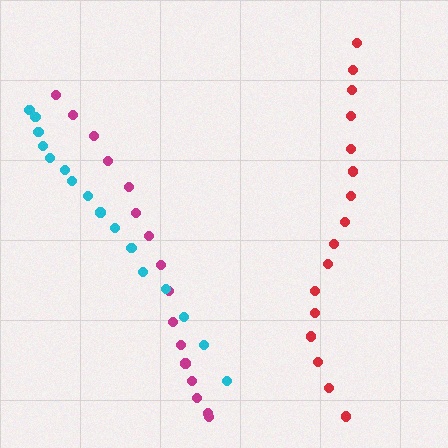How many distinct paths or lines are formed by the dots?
There are 3 distinct paths.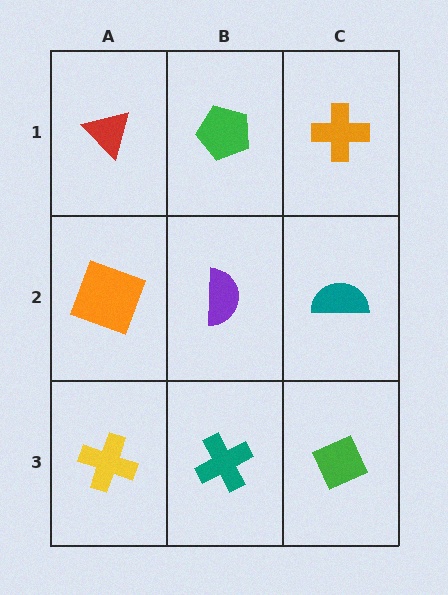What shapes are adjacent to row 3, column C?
A teal semicircle (row 2, column C), a teal cross (row 3, column B).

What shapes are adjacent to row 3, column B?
A purple semicircle (row 2, column B), a yellow cross (row 3, column A), a green diamond (row 3, column C).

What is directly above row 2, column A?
A red triangle.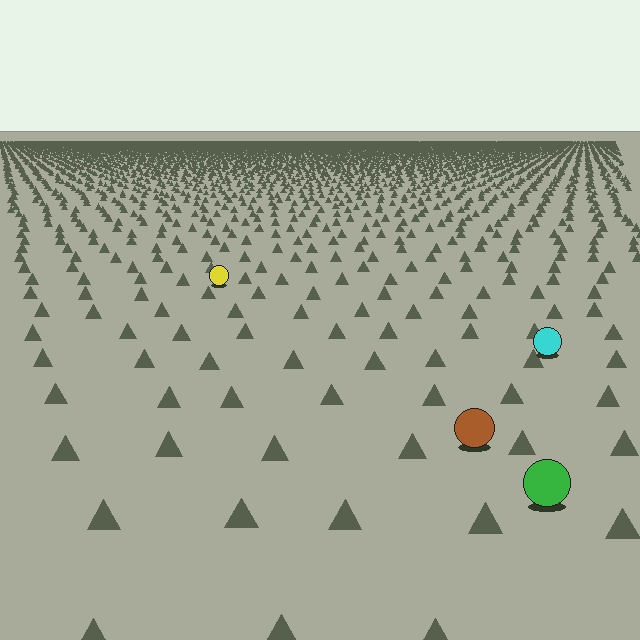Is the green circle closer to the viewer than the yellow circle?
Yes. The green circle is closer — you can tell from the texture gradient: the ground texture is coarser near it.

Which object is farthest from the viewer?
The yellow circle is farthest from the viewer. It appears smaller and the ground texture around it is denser.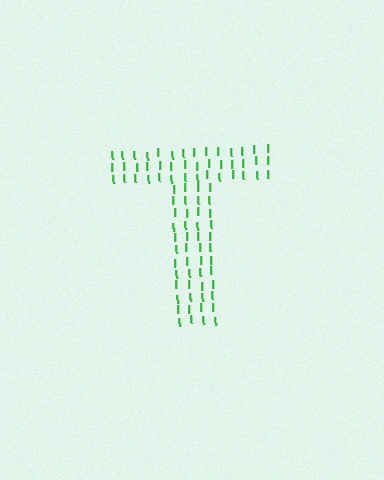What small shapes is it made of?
It is made of small letter I's.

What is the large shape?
The large shape is the letter T.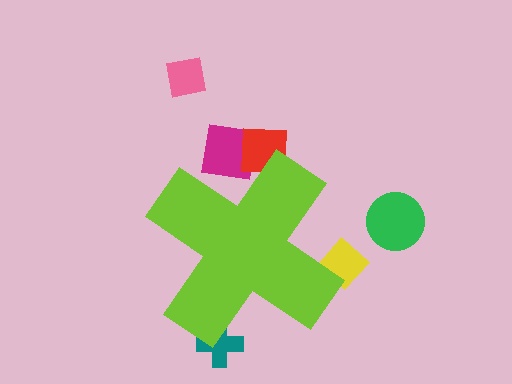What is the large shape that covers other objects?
A lime cross.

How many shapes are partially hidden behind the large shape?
4 shapes are partially hidden.